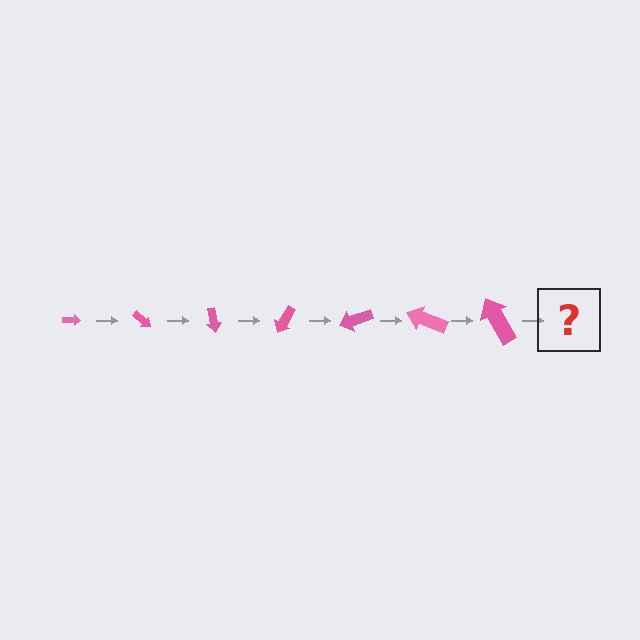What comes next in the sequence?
The next element should be an arrow, larger than the previous one and rotated 280 degrees from the start.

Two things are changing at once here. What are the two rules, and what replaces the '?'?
The two rules are that the arrow grows larger each step and it rotates 40 degrees each step. The '?' should be an arrow, larger than the previous one and rotated 280 degrees from the start.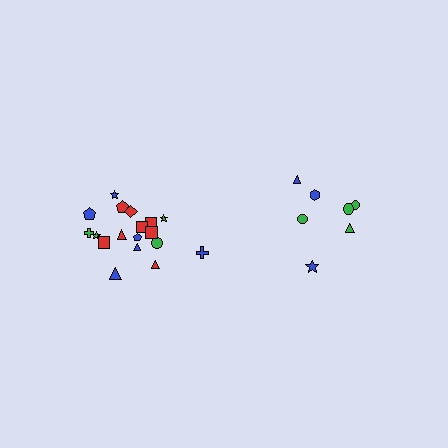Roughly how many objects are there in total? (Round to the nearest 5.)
Roughly 25 objects in total.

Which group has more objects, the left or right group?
The left group.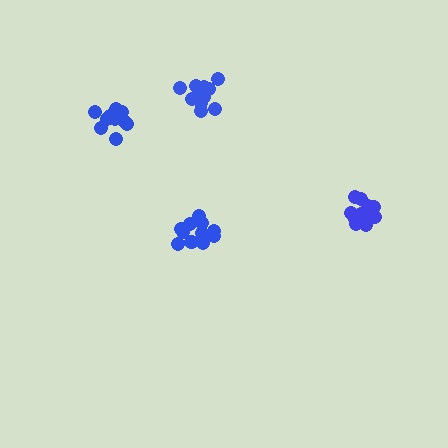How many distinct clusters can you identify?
There are 4 distinct clusters.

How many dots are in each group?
Group 1: 13 dots, Group 2: 13 dots, Group 3: 12 dots, Group 4: 12 dots (50 total).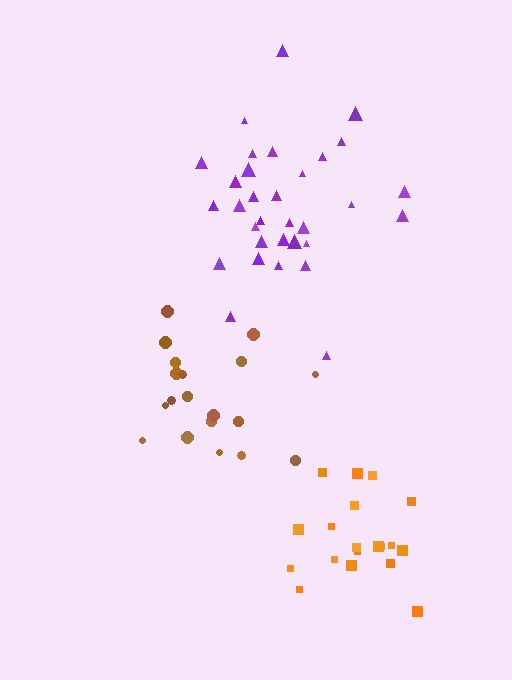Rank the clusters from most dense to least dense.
purple, brown, orange.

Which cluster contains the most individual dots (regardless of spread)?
Purple (32).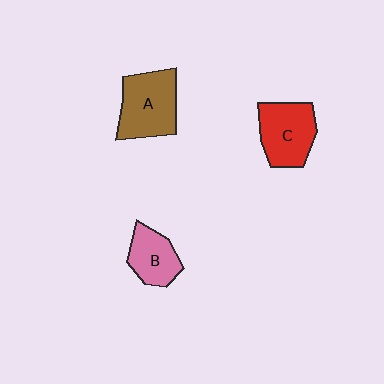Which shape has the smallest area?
Shape B (pink).